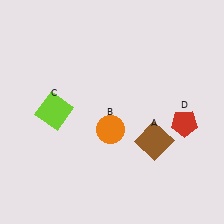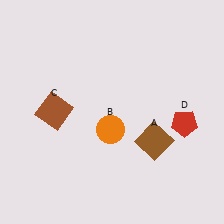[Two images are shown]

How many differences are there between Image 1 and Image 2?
There is 1 difference between the two images.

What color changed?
The square (C) changed from lime in Image 1 to brown in Image 2.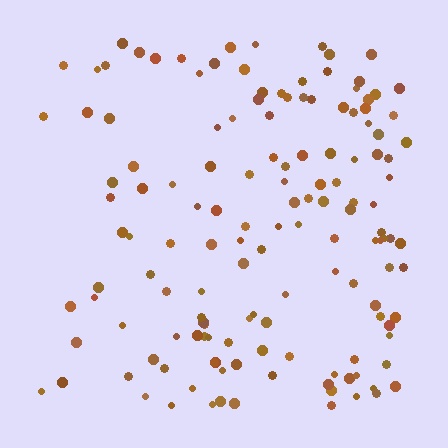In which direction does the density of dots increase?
From left to right, with the right side densest.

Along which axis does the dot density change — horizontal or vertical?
Horizontal.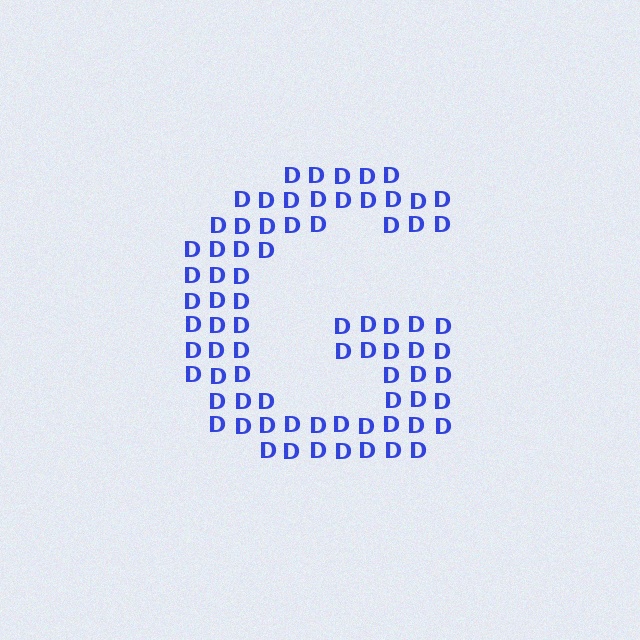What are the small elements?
The small elements are letter D's.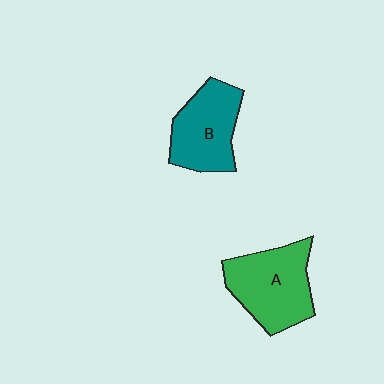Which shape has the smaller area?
Shape B (teal).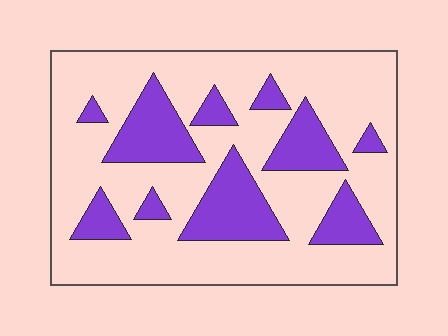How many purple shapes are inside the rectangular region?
10.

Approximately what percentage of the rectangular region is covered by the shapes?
Approximately 25%.